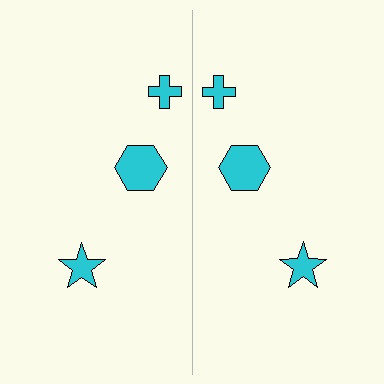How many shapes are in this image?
There are 6 shapes in this image.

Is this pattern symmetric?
Yes, this pattern has bilateral (reflection) symmetry.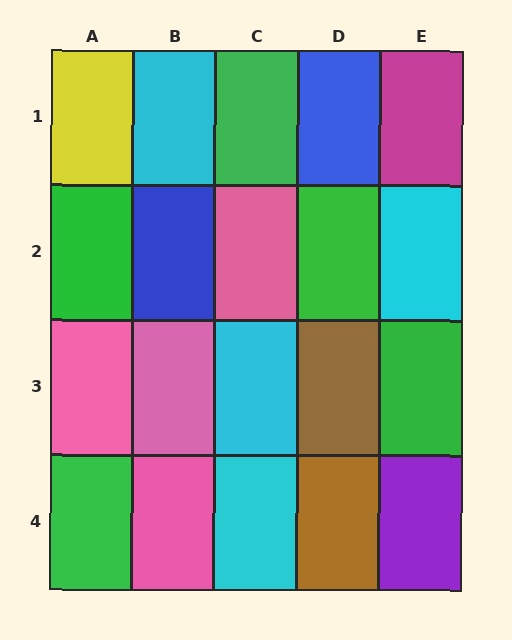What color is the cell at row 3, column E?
Green.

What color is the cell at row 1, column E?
Magenta.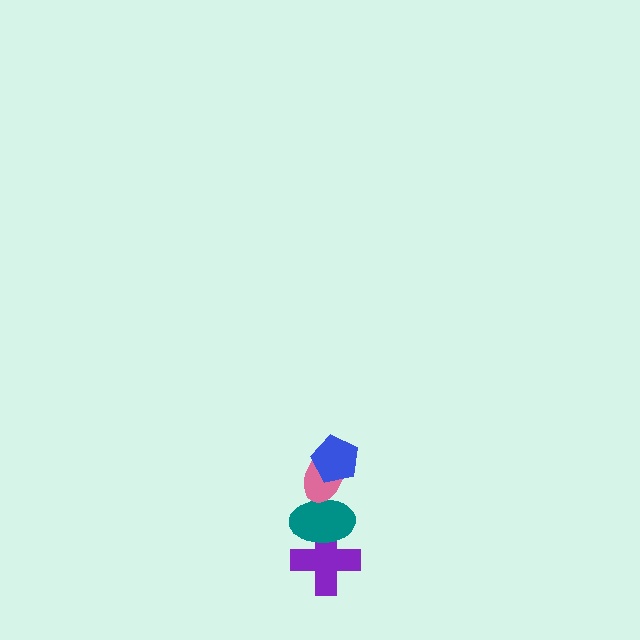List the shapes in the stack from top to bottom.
From top to bottom: the blue pentagon, the pink ellipse, the teal ellipse, the purple cross.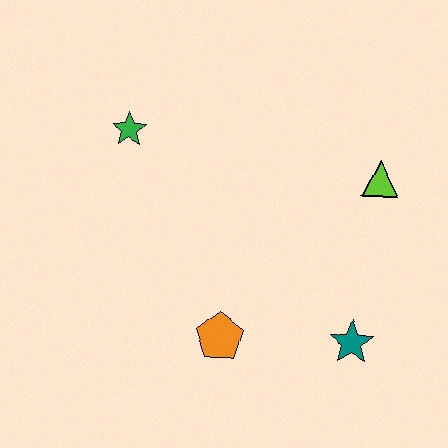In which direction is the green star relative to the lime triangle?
The green star is to the left of the lime triangle.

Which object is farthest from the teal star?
The green star is farthest from the teal star.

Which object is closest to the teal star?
The orange pentagon is closest to the teal star.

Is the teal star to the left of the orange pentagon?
No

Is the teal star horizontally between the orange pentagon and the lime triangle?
Yes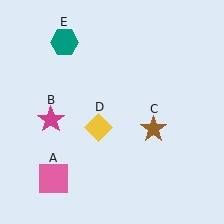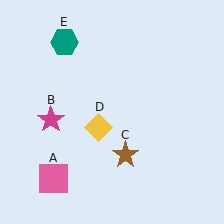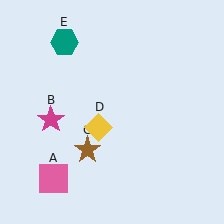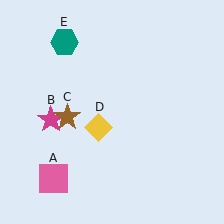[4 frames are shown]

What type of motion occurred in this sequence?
The brown star (object C) rotated clockwise around the center of the scene.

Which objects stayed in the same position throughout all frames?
Pink square (object A) and magenta star (object B) and yellow diamond (object D) and teal hexagon (object E) remained stationary.